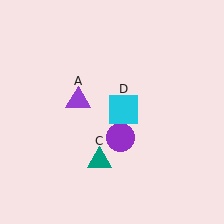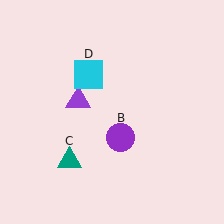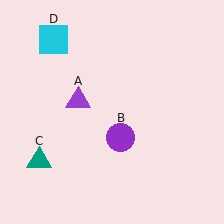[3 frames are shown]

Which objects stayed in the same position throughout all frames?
Purple triangle (object A) and purple circle (object B) remained stationary.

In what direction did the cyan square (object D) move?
The cyan square (object D) moved up and to the left.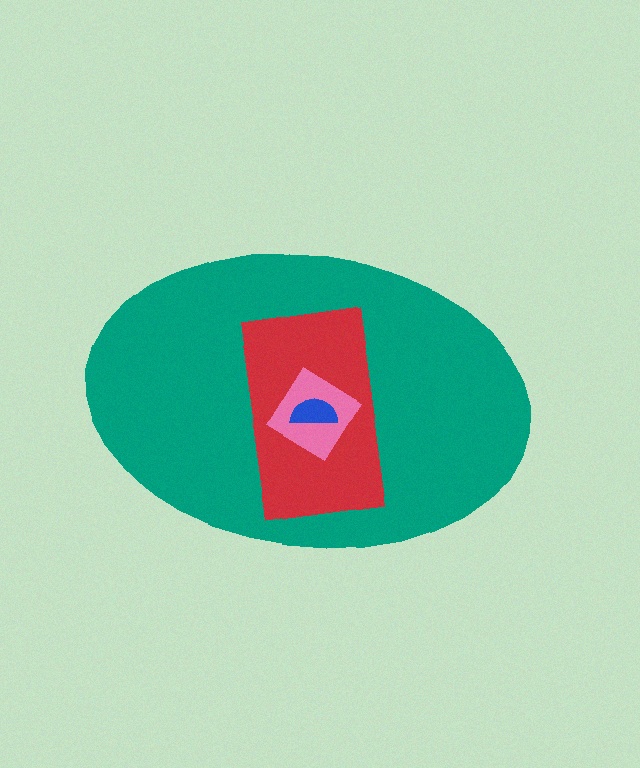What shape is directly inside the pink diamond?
The blue semicircle.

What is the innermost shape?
The blue semicircle.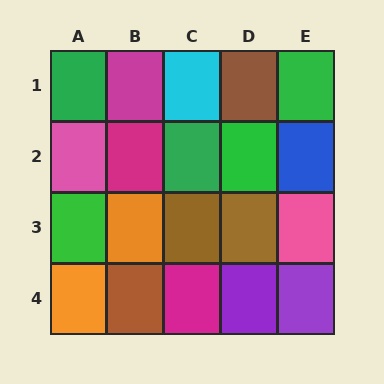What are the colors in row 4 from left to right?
Orange, brown, magenta, purple, purple.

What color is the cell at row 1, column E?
Green.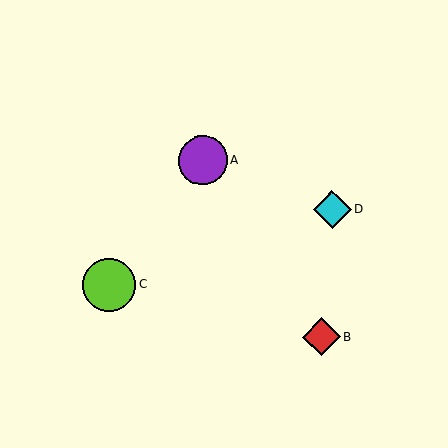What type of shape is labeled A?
Shape A is a purple circle.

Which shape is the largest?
The lime circle (labeled C) is the largest.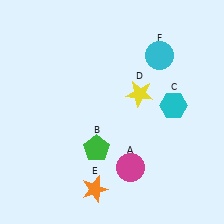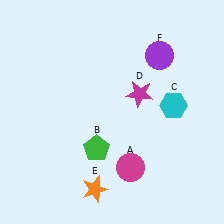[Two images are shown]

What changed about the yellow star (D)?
In Image 1, D is yellow. In Image 2, it changed to magenta.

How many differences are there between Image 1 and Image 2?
There are 2 differences between the two images.